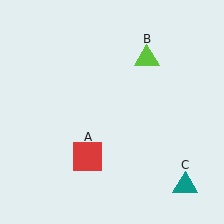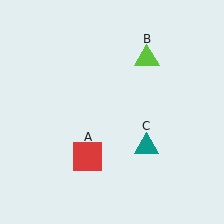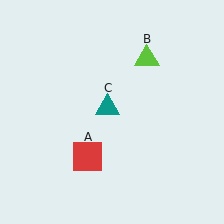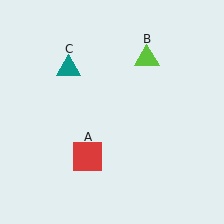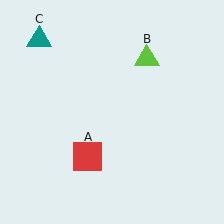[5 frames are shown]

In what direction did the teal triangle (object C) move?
The teal triangle (object C) moved up and to the left.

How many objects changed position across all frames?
1 object changed position: teal triangle (object C).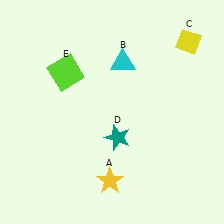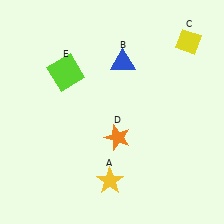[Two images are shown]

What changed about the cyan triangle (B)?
In Image 1, B is cyan. In Image 2, it changed to blue.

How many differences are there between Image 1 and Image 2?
There are 2 differences between the two images.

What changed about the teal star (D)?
In Image 1, D is teal. In Image 2, it changed to orange.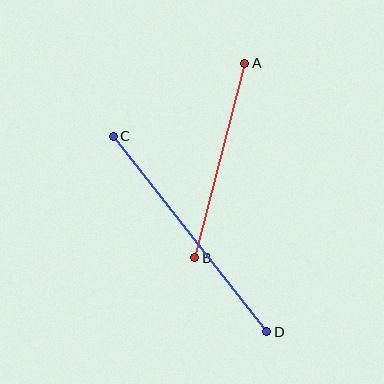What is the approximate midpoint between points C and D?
The midpoint is at approximately (190, 234) pixels.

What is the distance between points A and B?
The distance is approximately 201 pixels.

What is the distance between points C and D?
The distance is approximately 248 pixels.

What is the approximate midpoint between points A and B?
The midpoint is at approximately (220, 161) pixels.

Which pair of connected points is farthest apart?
Points C and D are farthest apart.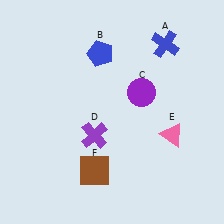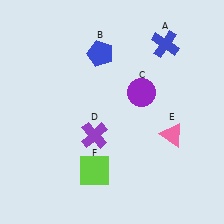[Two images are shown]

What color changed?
The square (F) changed from brown in Image 1 to lime in Image 2.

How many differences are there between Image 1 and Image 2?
There is 1 difference between the two images.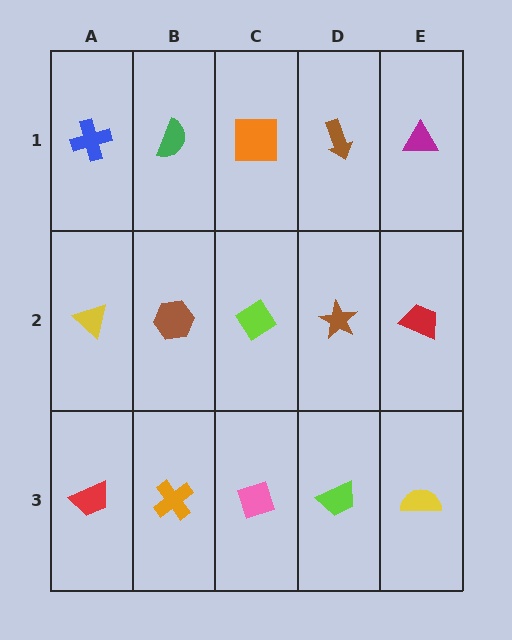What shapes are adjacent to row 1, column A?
A yellow triangle (row 2, column A), a green semicircle (row 1, column B).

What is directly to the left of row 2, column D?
A lime diamond.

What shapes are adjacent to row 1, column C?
A lime diamond (row 2, column C), a green semicircle (row 1, column B), a brown arrow (row 1, column D).